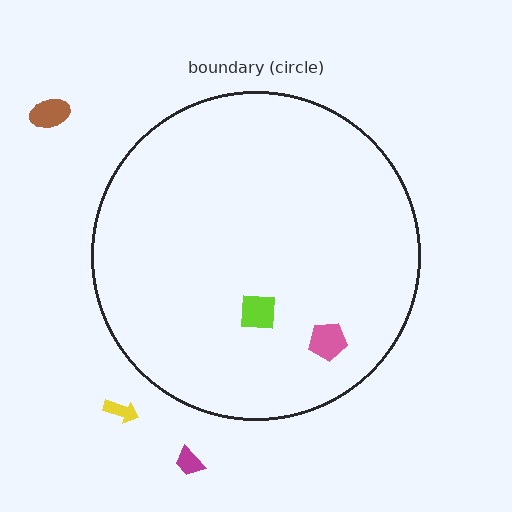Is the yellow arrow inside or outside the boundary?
Outside.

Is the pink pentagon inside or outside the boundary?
Inside.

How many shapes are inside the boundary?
2 inside, 3 outside.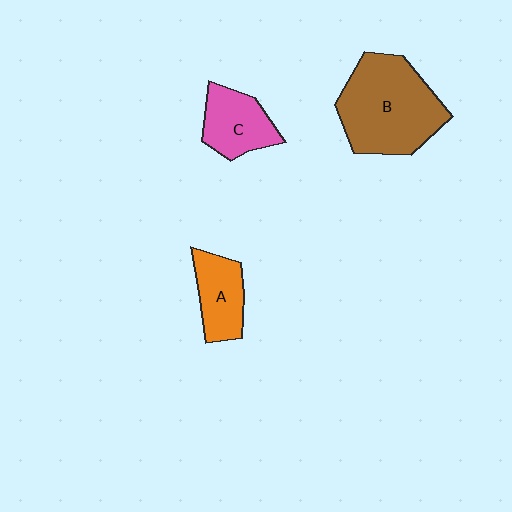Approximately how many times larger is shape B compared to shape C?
Approximately 2.0 times.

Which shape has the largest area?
Shape B (brown).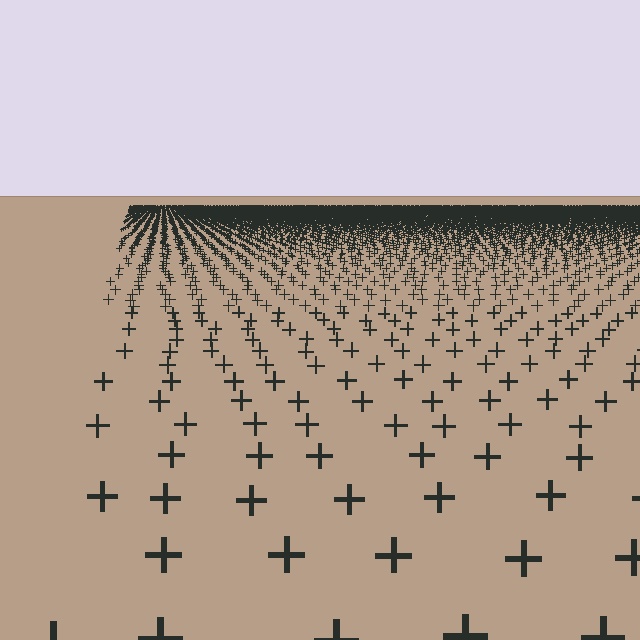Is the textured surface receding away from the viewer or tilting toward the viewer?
The surface is receding away from the viewer. Texture elements get smaller and denser toward the top.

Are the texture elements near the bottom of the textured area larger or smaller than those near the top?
Larger. Near the bottom, elements are closer to the viewer and appear at a bigger on-screen size.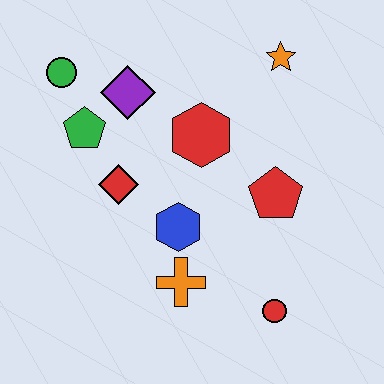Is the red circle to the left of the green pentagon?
No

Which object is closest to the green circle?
The green pentagon is closest to the green circle.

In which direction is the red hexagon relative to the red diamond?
The red hexagon is to the right of the red diamond.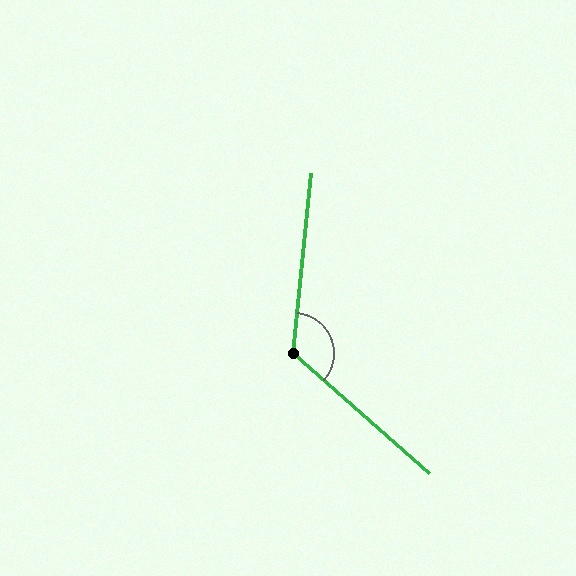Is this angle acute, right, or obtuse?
It is obtuse.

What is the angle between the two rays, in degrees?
Approximately 126 degrees.